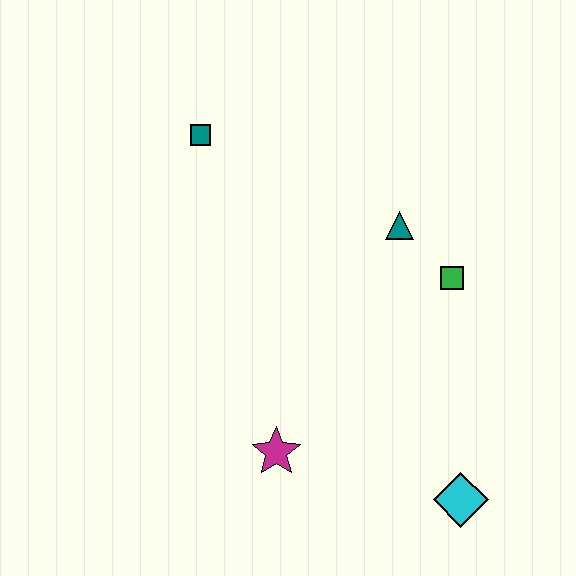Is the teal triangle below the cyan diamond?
No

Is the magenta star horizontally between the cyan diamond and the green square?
No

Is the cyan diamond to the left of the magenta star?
No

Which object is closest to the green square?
The teal triangle is closest to the green square.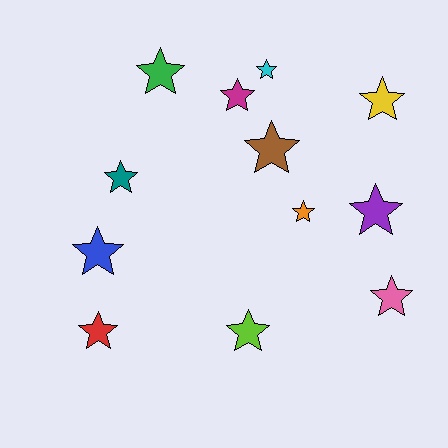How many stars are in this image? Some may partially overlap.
There are 12 stars.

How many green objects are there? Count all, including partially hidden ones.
There is 1 green object.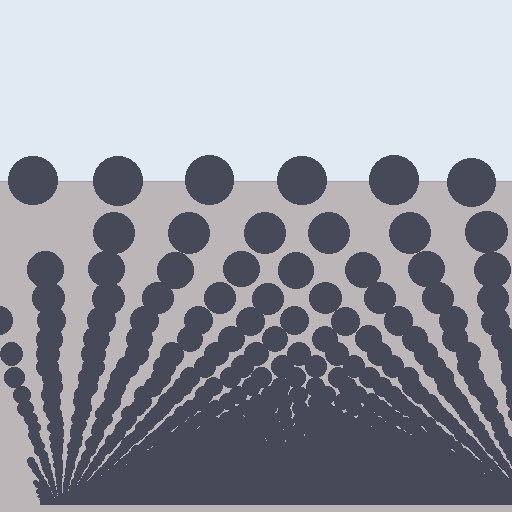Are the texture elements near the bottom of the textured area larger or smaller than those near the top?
Smaller. The gradient is inverted — elements near the bottom are smaller and denser.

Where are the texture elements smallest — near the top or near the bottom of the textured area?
Near the bottom.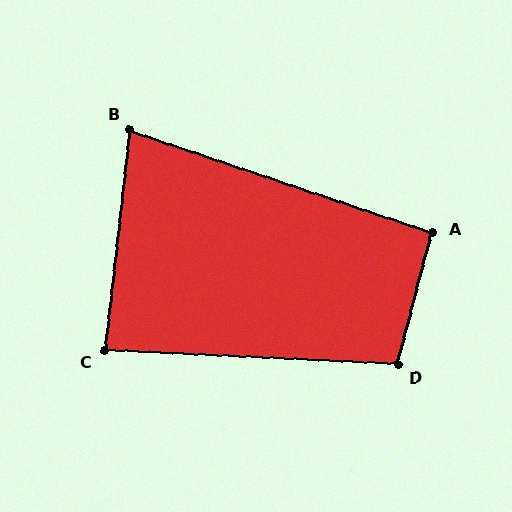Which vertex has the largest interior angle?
D, at approximately 102 degrees.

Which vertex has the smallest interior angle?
B, at approximately 78 degrees.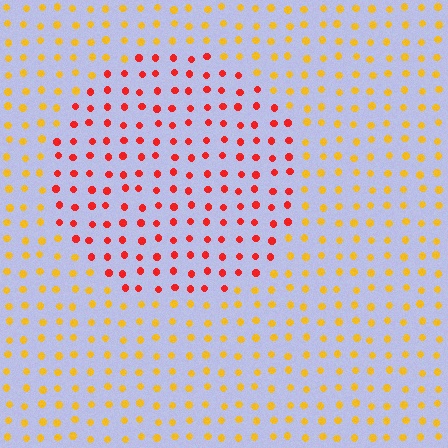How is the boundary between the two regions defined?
The boundary is defined purely by a slight shift in hue (about 45 degrees). Spacing, size, and orientation are identical on both sides.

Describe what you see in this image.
The image is filled with small yellow elements in a uniform arrangement. A circle-shaped region is visible where the elements are tinted to a slightly different hue, forming a subtle color boundary.